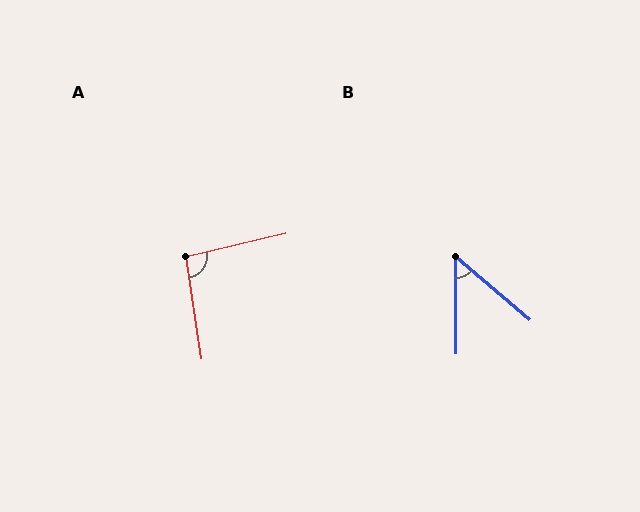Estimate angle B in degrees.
Approximately 49 degrees.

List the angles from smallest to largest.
B (49°), A (94°).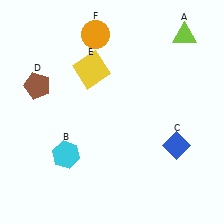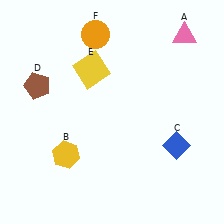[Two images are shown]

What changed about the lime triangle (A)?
In Image 1, A is lime. In Image 2, it changed to pink.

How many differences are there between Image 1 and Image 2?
There are 2 differences between the two images.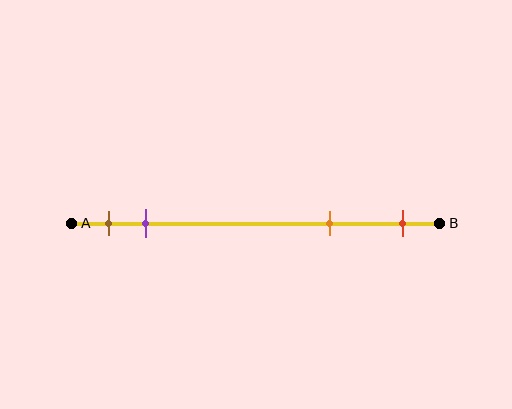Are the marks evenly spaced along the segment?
No, the marks are not evenly spaced.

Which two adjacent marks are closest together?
The brown and purple marks are the closest adjacent pair.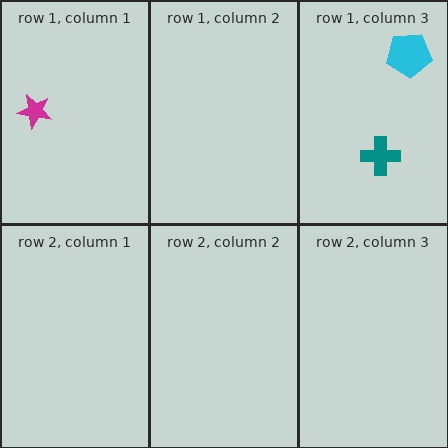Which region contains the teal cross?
The row 1, column 3 region.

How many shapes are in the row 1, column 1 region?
1.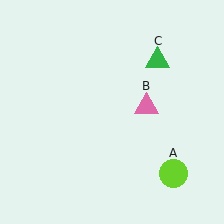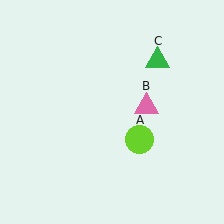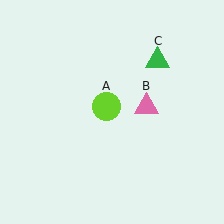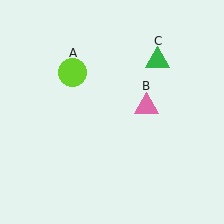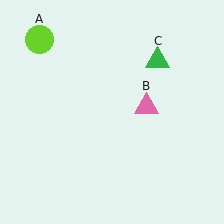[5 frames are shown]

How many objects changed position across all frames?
1 object changed position: lime circle (object A).